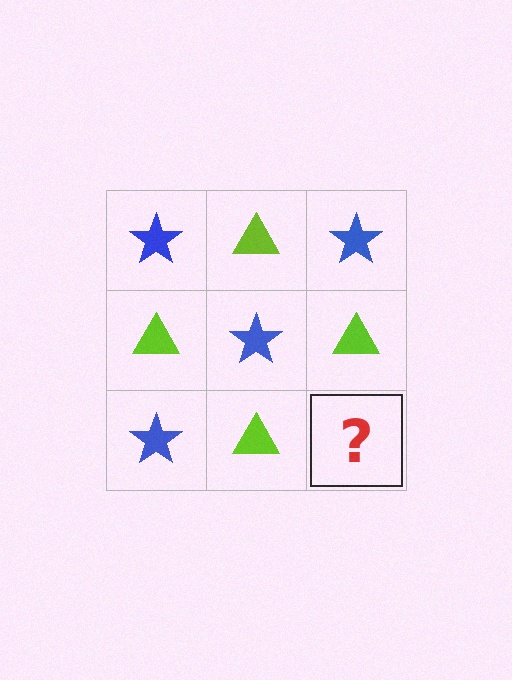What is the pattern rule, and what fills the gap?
The rule is that it alternates blue star and lime triangle in a checkerboard pattern. The gap should be filled with a blue star.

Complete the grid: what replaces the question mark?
The question mark should be replaced with a blue star.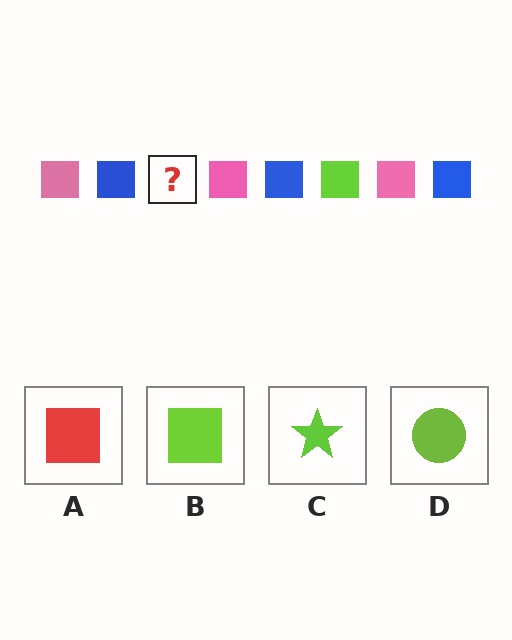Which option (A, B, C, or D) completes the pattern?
B.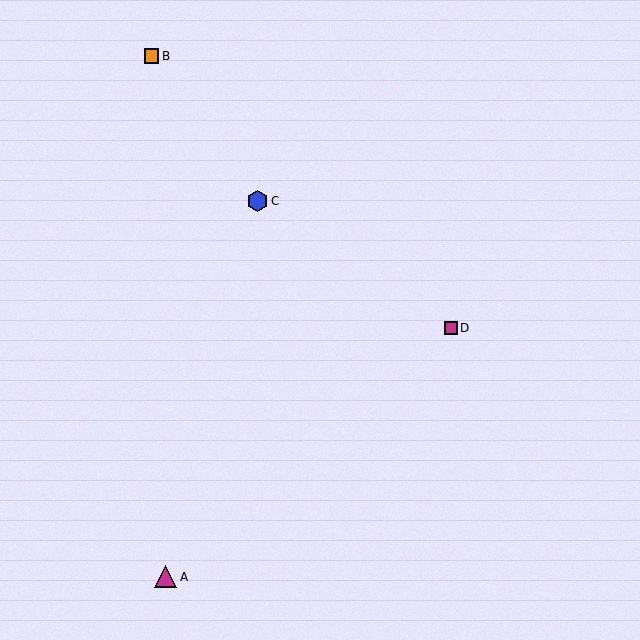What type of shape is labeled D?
Shape D is a magenta square.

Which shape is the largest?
The magenta triangle (labeled A) is the largest.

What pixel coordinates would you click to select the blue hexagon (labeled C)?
Click at (257, 201) to select the blue hexagon C.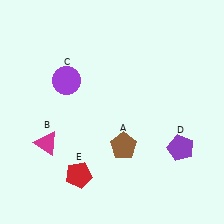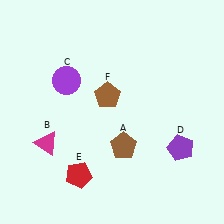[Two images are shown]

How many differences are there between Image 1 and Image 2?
There is 1 difference between the two images.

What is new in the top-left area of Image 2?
A brown pentagon (F) was added in the top-left area of Image 2.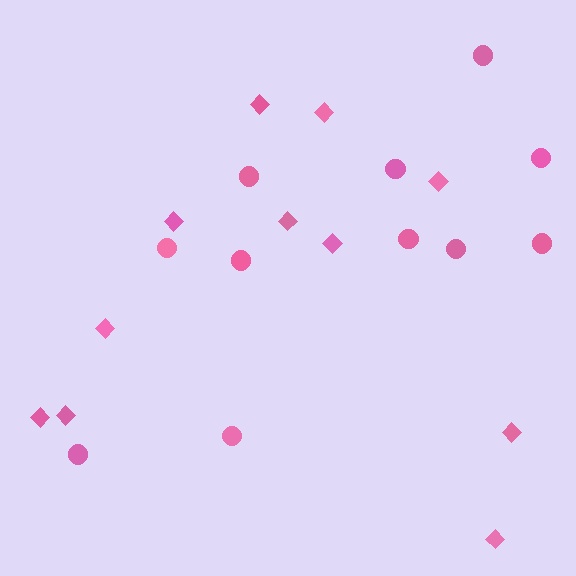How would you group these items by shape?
There are 2 groups: one group of circles (11) and one group of diamonds (11).